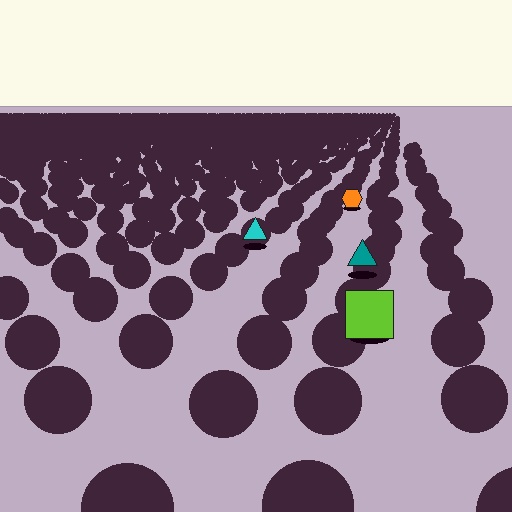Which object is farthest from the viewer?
The orange hexagon is farthest from the viewer. It appears smaller and the ground texture around it is denser.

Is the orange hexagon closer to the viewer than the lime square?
No. The lime square is closer — you can tell from the texture gradient: the ground texture is coarser near it.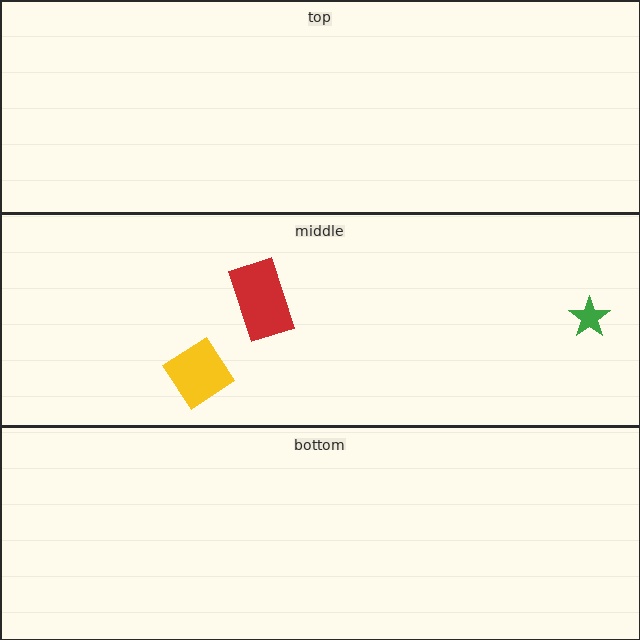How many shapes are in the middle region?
3.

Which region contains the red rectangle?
The middle region.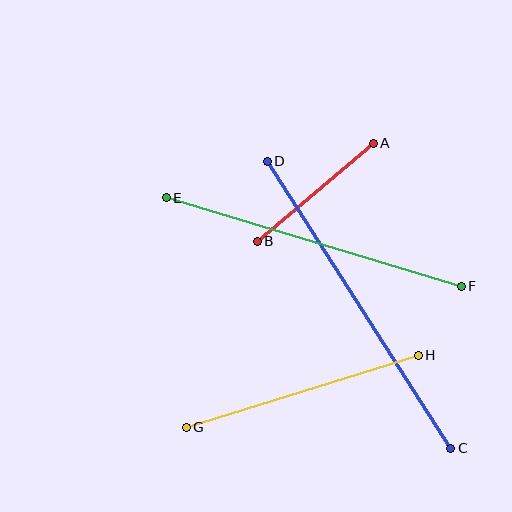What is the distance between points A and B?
The distance is approximately 152 pixels.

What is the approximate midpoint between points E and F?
The midpoint is at approximately (314, 242) pixels.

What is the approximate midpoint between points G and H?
The midpoint is at approximately (302, 391) pixels.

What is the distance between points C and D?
The distance is approximately 341 pixels.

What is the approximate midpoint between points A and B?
The midpoint is at approximately (315, 192) pixels.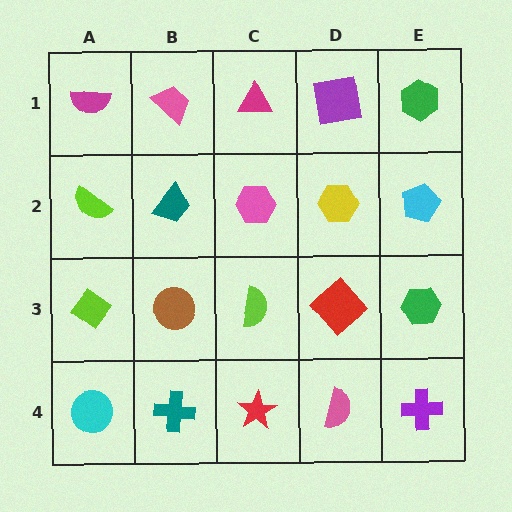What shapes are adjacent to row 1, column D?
A yellow hexagon (row 2, column D), a magenta triangle (row 1, column C), a green hexagon (row 1, column E).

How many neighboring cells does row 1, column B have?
3.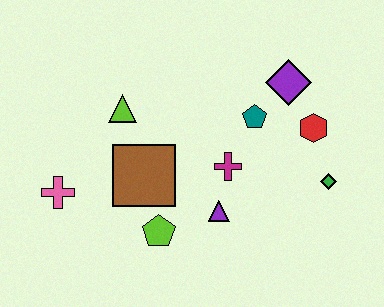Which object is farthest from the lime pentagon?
The purple diamond is farthest from the lime pentagon.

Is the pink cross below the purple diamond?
Yes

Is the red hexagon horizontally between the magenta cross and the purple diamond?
No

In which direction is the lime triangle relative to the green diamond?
The lime triangle is to the left of the green diamond.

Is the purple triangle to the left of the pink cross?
No